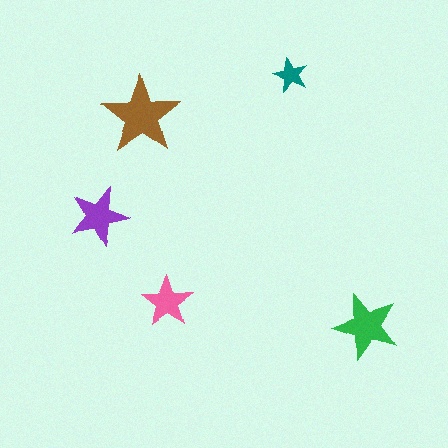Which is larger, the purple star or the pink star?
The purple one.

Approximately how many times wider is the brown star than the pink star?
About 1.5 times wider.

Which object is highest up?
The teal star is topmost.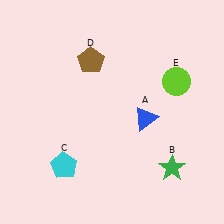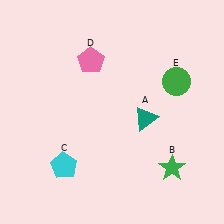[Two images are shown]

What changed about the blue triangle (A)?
In Image 1, A is blue. In Image 2, it changed to teal.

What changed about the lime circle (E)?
In Image 1, E is lime. In Image 2, it changed to green.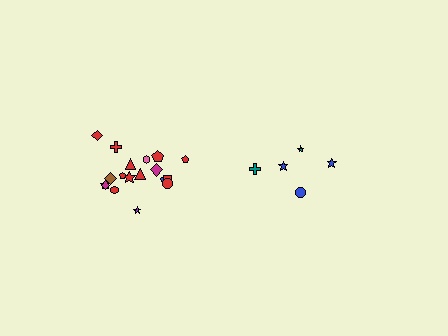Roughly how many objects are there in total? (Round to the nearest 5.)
Roughly 25 objects in total.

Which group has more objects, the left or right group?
The left group.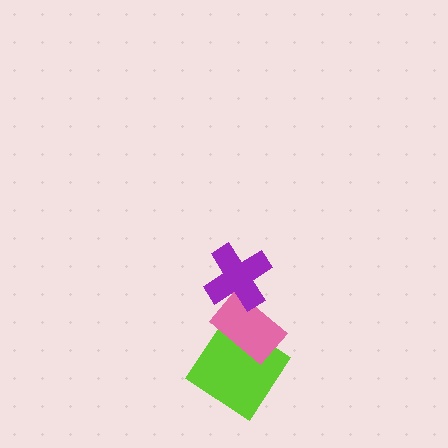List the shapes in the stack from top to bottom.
From top to bottom: the purple cross, the pink rectangle, the lime diamond.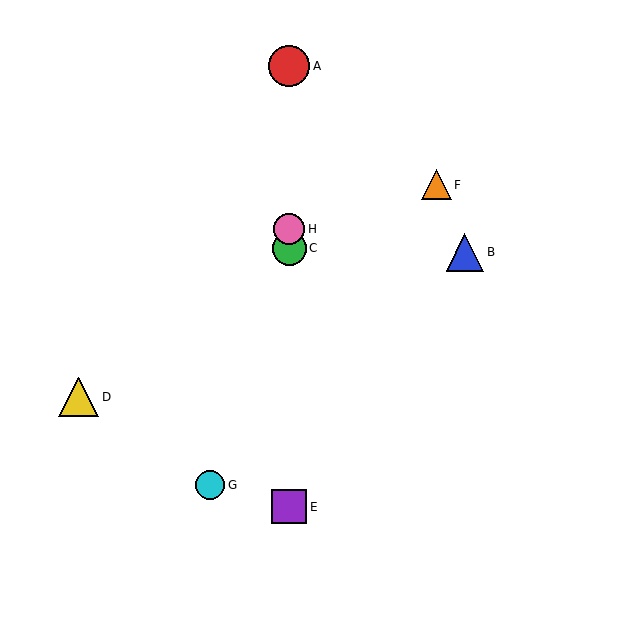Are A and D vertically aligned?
No, A is at x≈289 and D is at x≈79.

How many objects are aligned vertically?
4 objects (A, C, E, H) are aligned vertically.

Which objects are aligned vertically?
Objects A, C, E, H are aligned vertically.